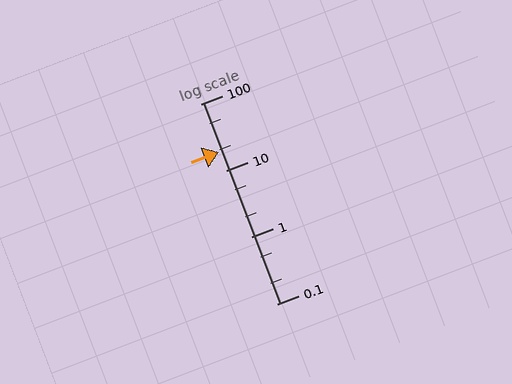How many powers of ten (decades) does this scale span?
The scale spans 3 decades, from 0.1 to 100.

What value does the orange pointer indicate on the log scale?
The pointer indicates approximately 19.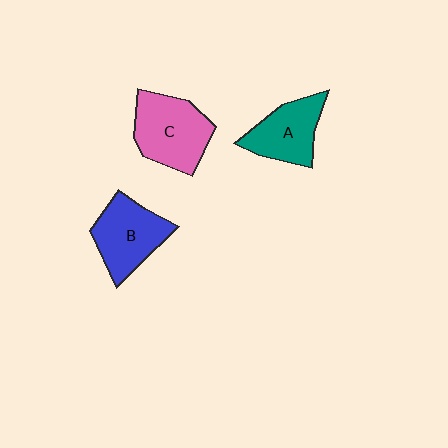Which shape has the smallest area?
Shape A (teal).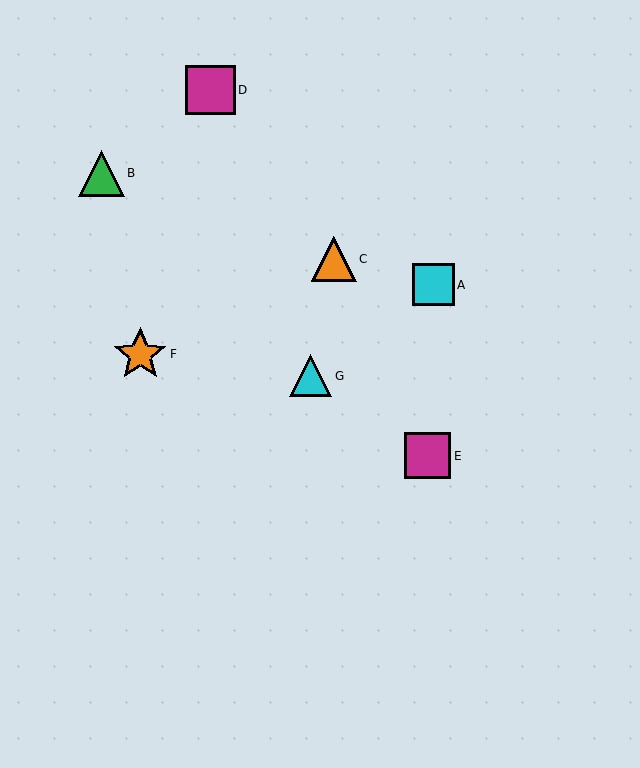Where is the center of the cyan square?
The center of the cyan square is at (433, 285).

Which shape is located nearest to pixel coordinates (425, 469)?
The magenta square (labeled E) at (428, 456) is nearest to that location.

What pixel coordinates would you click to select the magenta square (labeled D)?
Click at (210, 90) to select the magenta square D.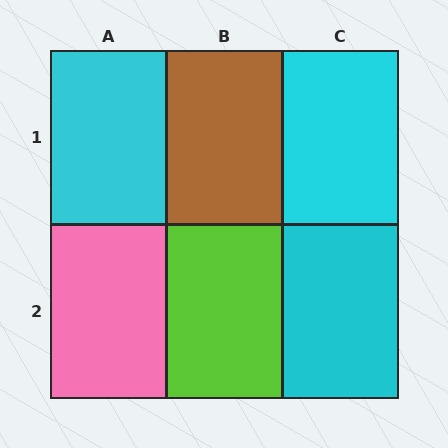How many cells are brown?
1 cell is brown.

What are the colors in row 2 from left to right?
Pink, lime, cyan.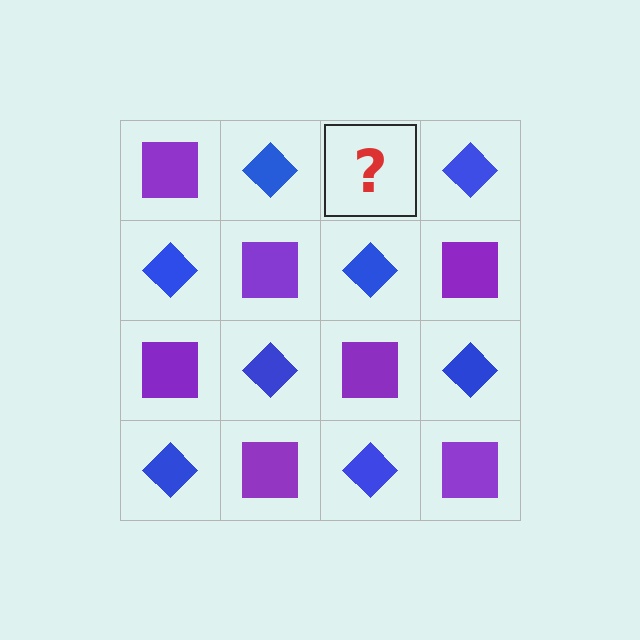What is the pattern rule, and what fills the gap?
The rule is that it alternates purple square and blue diamond in a checkerboard pattern. The gap should be filled with a purple square.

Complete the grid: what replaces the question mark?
The question mark should be replaced with a purple square.